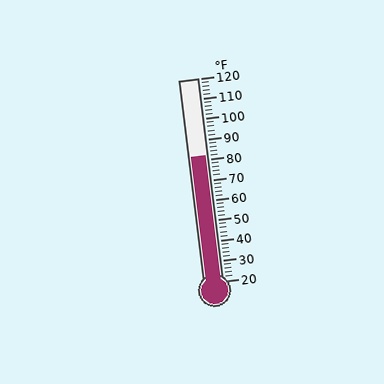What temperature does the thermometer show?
The thermometer shows approximately 82°F.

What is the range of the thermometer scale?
The thermometer scale ranges from 20°F to 120°F.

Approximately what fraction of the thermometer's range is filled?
The thermometer is filled to approximately 60% of its range.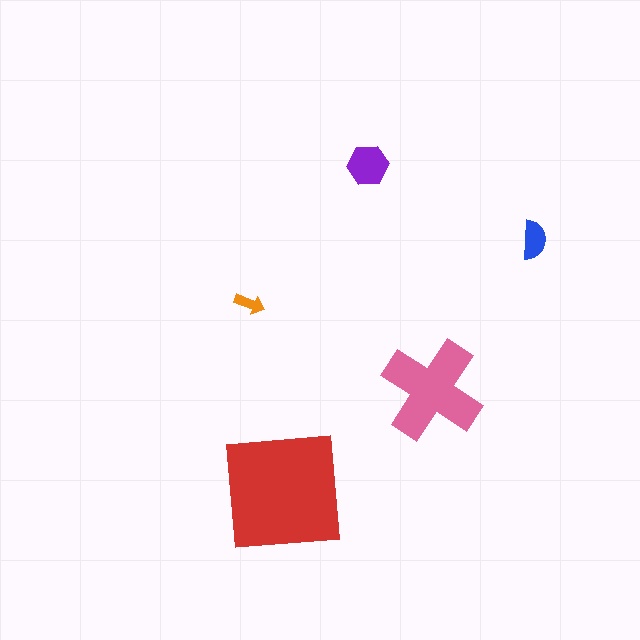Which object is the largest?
The red square.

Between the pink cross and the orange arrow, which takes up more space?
The pink cross.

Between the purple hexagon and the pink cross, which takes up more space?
The pink cross.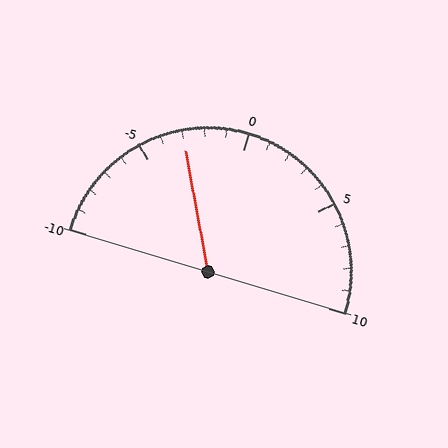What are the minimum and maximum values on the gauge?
The gauge ranges from -10 to 10.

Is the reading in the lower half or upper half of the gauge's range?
The reading is in the lower half of the range (-10 to 10).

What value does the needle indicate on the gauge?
The needle indicates approximately -3.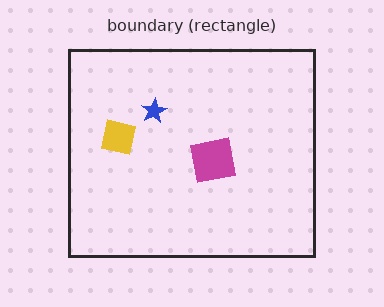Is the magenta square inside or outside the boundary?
Inside.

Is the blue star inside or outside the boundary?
Inside.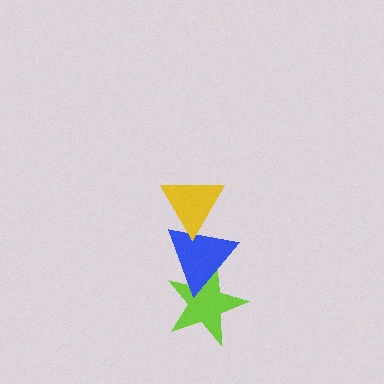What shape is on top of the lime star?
The blue triangle is on top of the lime star.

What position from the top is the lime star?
The lime star is 3rd from the top.